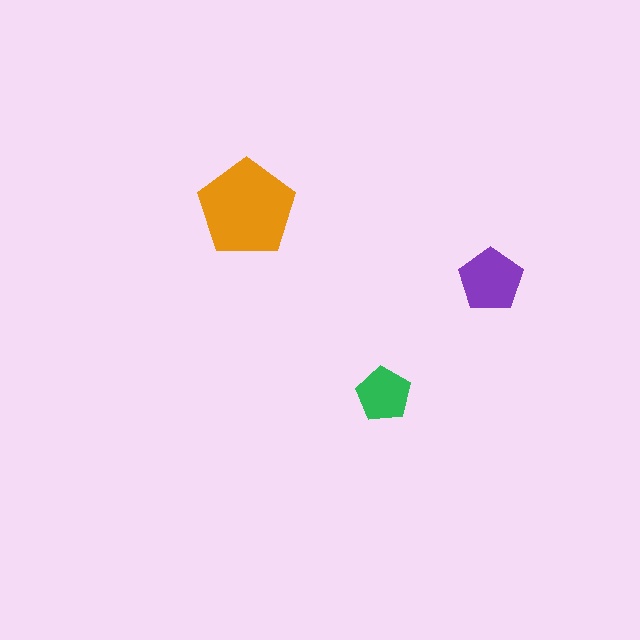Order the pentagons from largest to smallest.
the orange one, the purple one, the green one.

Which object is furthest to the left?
The orange pentagon is leftmost.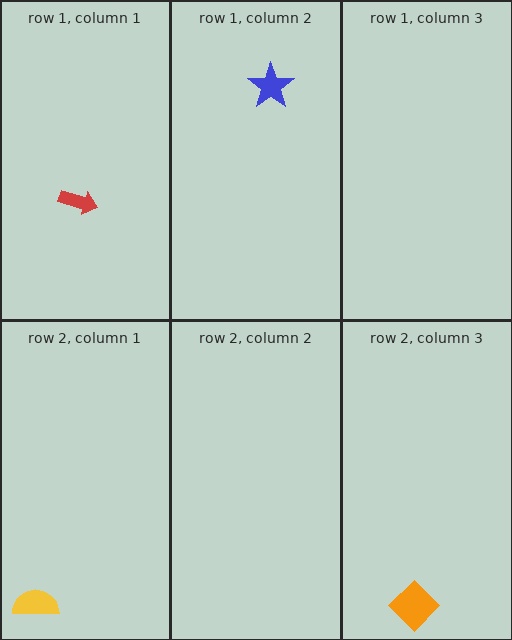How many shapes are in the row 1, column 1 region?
1.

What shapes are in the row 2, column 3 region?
The orange diamond.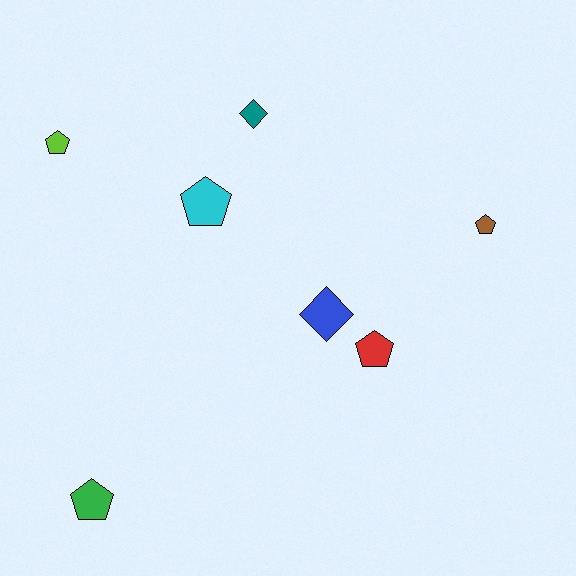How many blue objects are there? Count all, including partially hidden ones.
There is 1 blue object.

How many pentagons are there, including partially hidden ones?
There are 5 pentagons.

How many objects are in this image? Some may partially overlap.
There are 7 objects.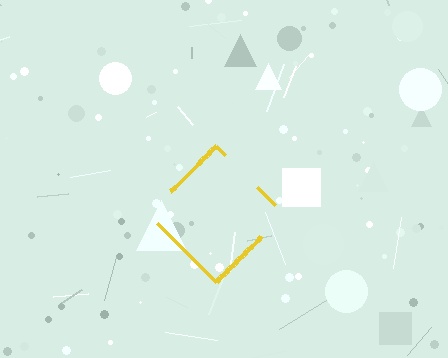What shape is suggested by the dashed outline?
The dashed outline suggests a diamond.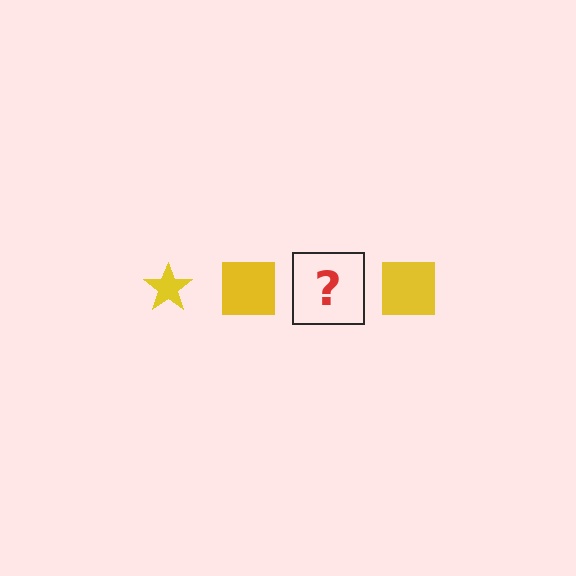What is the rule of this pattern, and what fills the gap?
The rule is that the pattern cycles through star, square shapes in yellow. The gap should be filled with a yellow star.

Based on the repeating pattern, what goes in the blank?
The blank should be a yellow star.